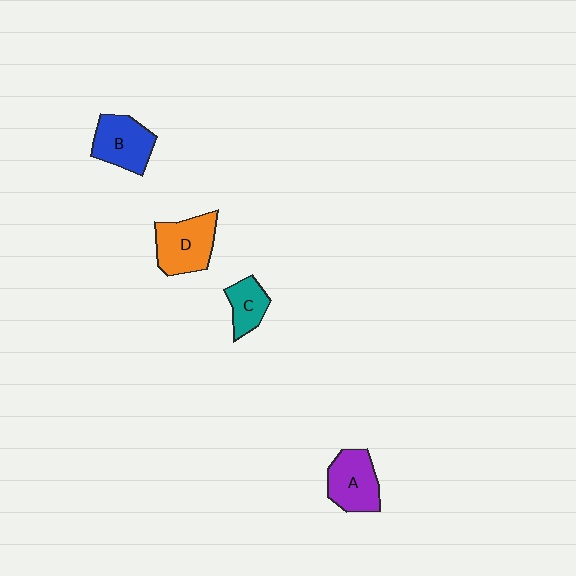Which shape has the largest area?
Shape D (orange).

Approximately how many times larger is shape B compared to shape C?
Approximately 1.5 times.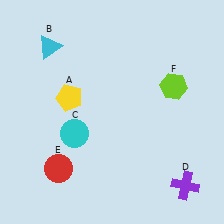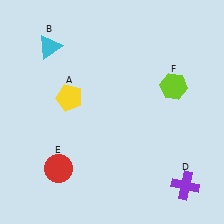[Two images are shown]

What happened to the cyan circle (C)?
The cyan circle (C) was removed in Image 2. It was in the bottom-left area of Image 1.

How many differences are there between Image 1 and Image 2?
There is 1 difference between the two images.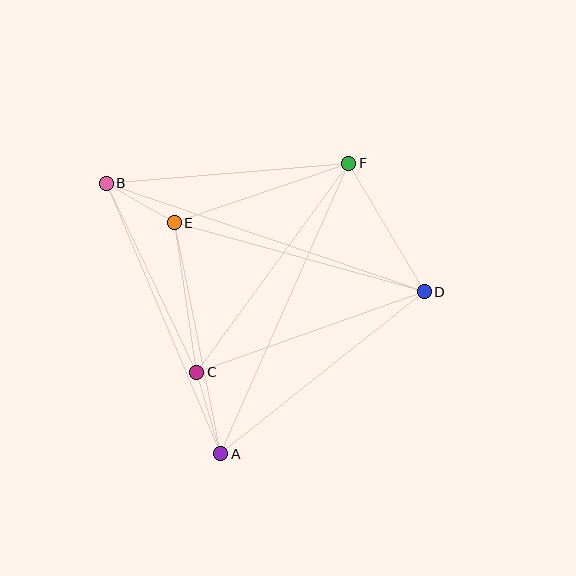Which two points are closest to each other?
Points B and E are closest to each other.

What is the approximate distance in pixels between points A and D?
The distance between A and D is approximately 260 pixels.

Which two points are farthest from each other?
Points B and D are farthest from each other.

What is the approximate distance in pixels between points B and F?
The distance between B and F is approximately 243 pixels.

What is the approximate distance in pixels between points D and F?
The distance between D and F is approximately 149 pixels.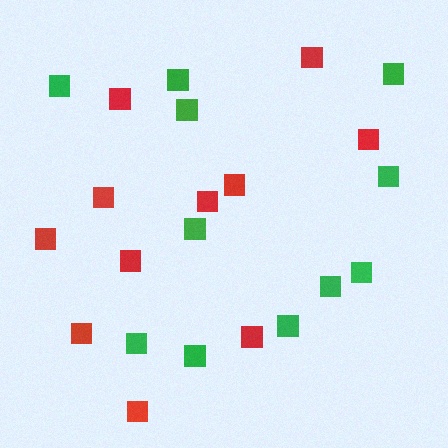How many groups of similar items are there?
There are 2 groups: one group of red squares (11) and one group of green squares (11).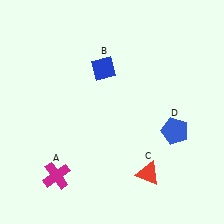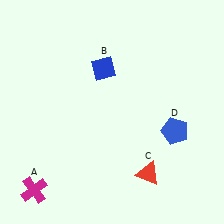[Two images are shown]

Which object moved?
The magenta cross (A) moved left.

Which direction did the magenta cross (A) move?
The magenta cross (A) moved left.